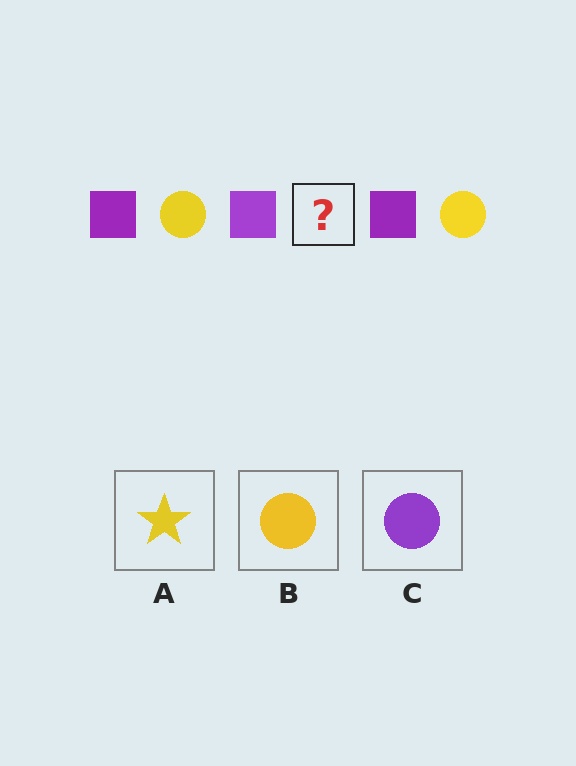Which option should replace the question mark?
Option B.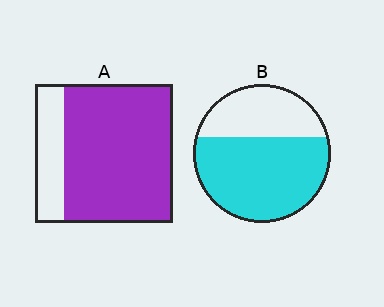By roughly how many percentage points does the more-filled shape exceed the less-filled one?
By roughly 15 percentage points (A over B).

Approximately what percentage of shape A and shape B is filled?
A is approximately 80% and B is approximately 65%.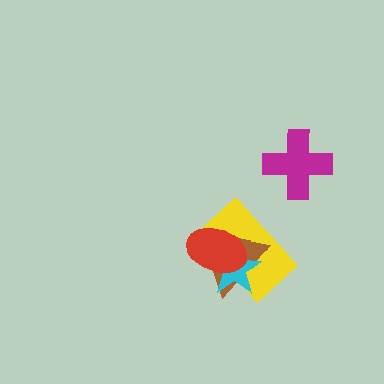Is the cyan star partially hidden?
Yes, it is partially covered by another shape.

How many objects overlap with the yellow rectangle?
3 objects overlap with the yellow rectangle.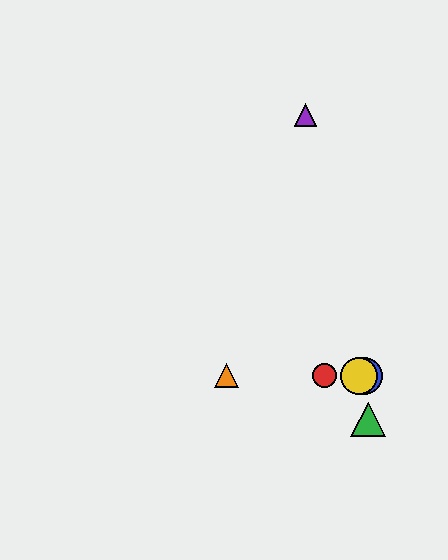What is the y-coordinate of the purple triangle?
The purple triangle is at y≈115.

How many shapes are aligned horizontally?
4 shapes (the red circle, the blue circle, the yellow circle, the orange triangle) are aligned horizontally.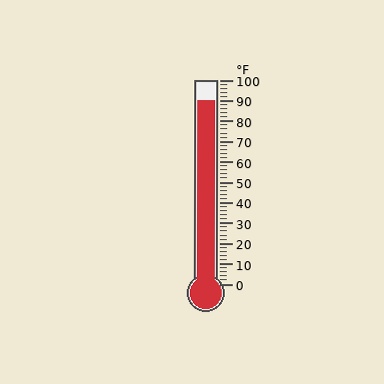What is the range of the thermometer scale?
The thermometer scale ranges from 0°F to 100°F.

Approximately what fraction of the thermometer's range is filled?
The thermometer is filled to approximately 90% of its range.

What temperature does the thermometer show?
The thermometer shows approximately 90°F.